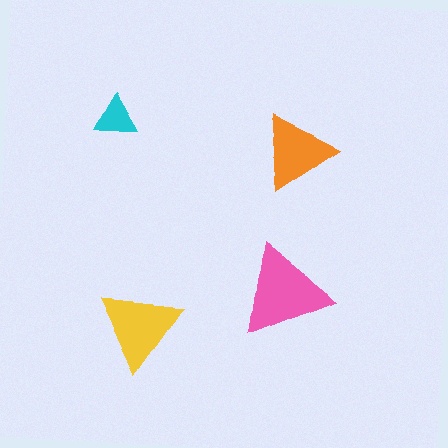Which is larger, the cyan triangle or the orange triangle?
The orange one.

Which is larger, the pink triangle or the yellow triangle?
The pink one.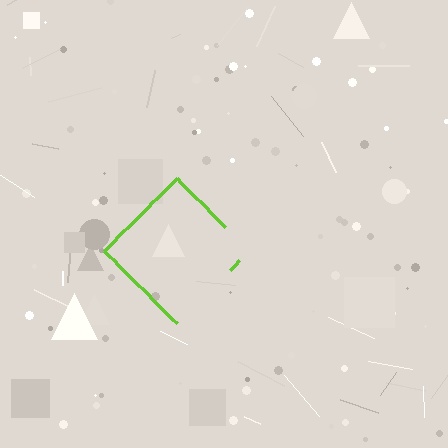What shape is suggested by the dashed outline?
The dashed outline suggests a diamond.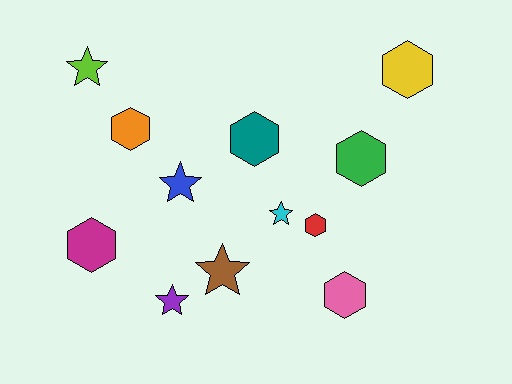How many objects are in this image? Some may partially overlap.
There are 12 objects.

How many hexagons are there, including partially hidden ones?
There are 7 hexagons.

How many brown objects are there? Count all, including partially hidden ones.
There is 1 brown object.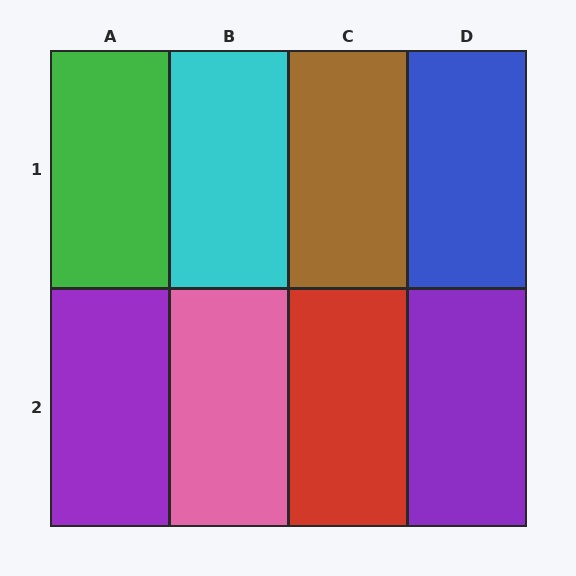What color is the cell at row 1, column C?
Brown.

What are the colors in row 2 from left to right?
Purple, pink, red, purple.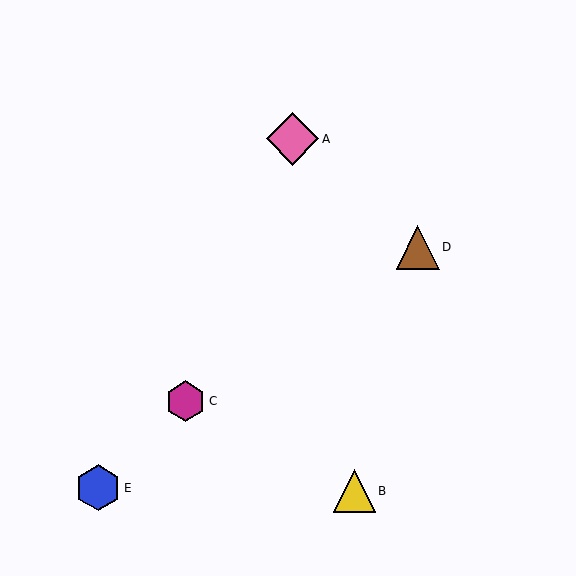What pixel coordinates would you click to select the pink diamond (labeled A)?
Click at (292, 139) to select the pink diamond A.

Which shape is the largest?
The pink diamond (labeled A) is the largest.